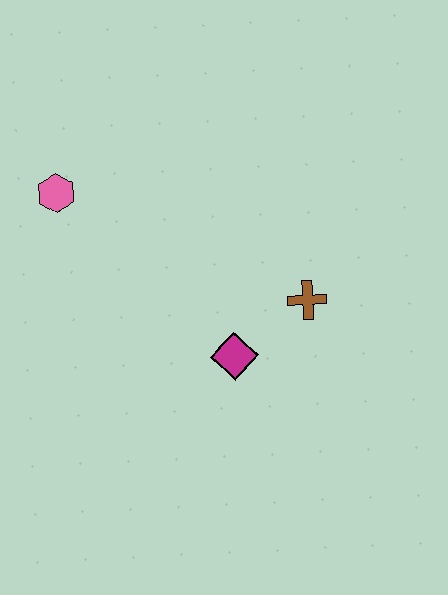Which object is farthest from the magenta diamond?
The pink hexagon is farthest from the magenta diamond.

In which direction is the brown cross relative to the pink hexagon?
The brown cross is to the right of the pink hexagon.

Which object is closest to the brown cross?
The magenta diamond is closest to the brown cross.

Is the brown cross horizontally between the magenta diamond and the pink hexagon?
No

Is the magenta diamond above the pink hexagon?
No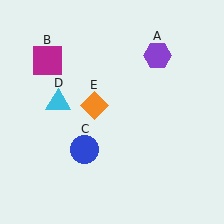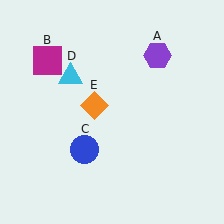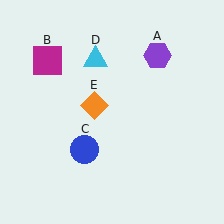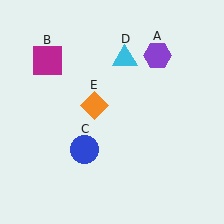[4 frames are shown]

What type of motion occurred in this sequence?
The cyan triangle (object D) rotated clockwise around the center of the scene.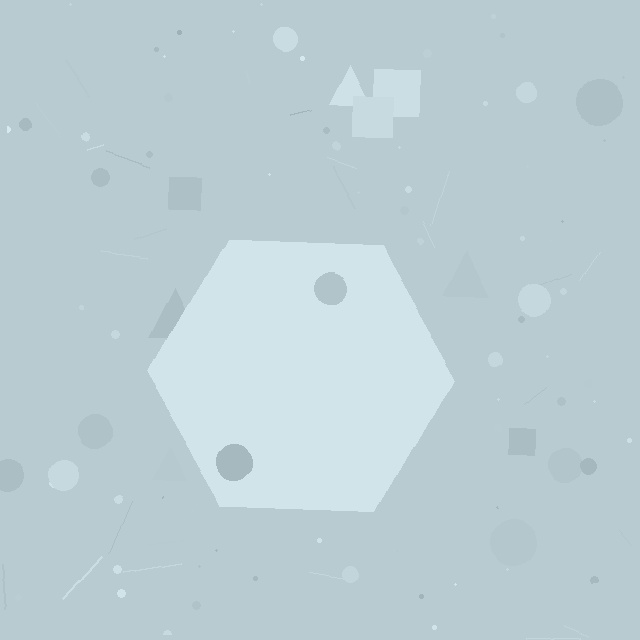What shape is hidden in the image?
A hexagon is hidden in the image.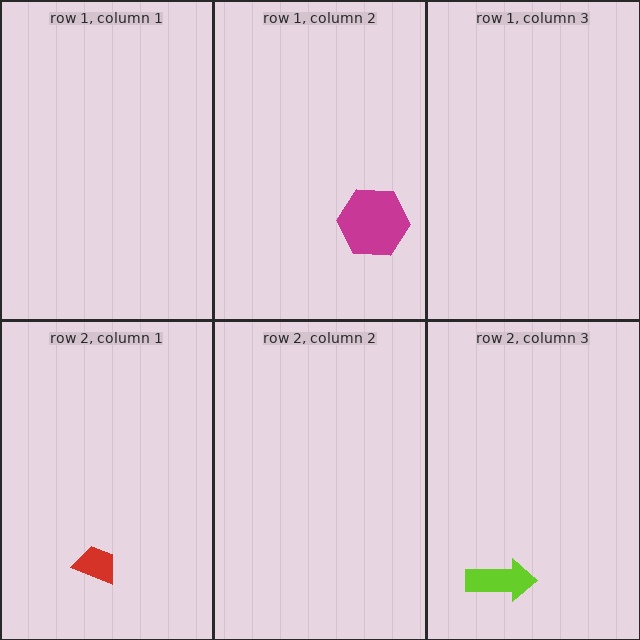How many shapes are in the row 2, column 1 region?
1.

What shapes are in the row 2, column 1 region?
The red trapezoid.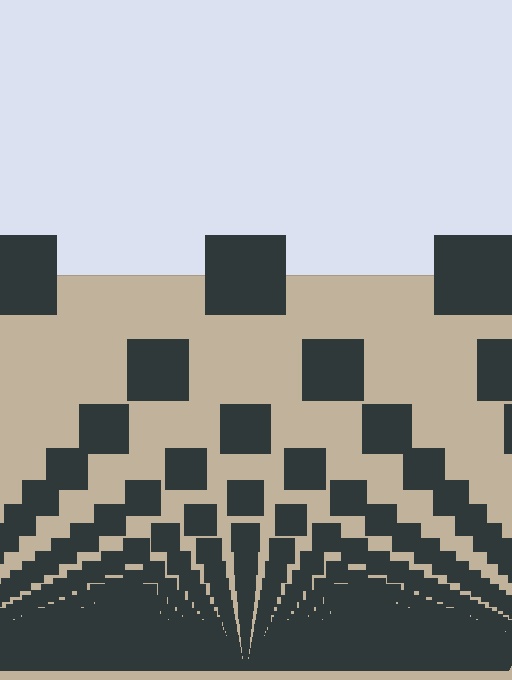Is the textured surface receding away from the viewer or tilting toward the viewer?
The surface appears to tilt toward the viewer. Texture elements get larger and sparser toward the top.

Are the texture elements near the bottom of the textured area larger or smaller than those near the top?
Smaller. The gradient is inverted — elements near the bottom are smaller and denser.